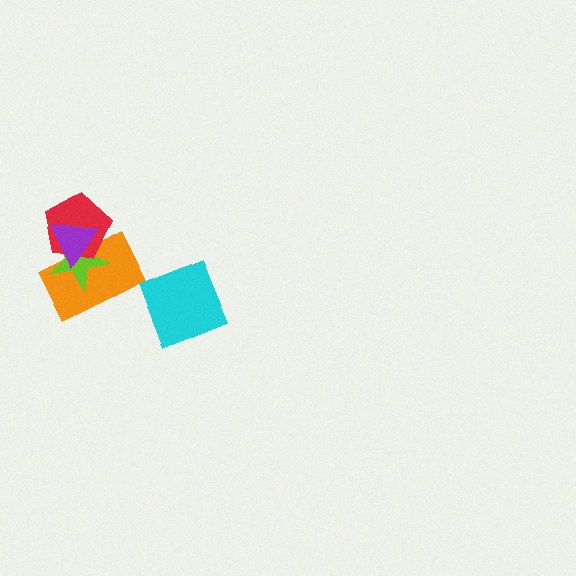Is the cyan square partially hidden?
No, no other shape covers it.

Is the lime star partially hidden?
Yes, it is partially covered by another shape.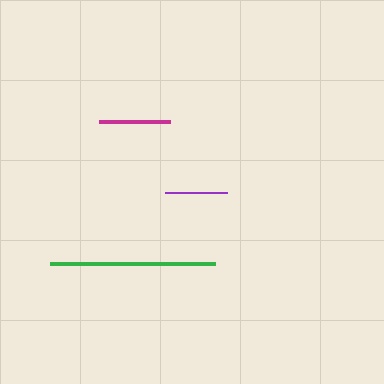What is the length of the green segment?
The green segment is approximately 164 pixels long.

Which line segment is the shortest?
The purple line is the shortest at approximately 61 pixels.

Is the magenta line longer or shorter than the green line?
The green line is longer than the magenta line.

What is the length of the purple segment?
The purple segment is approximately 61 pixels long.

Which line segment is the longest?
The green line is the longest at approximately 164 pixels.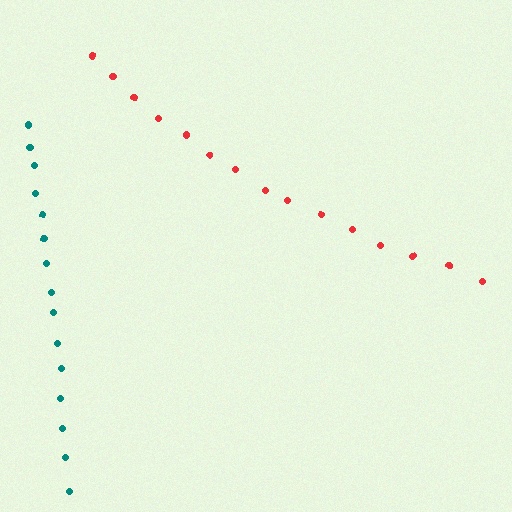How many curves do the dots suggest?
There are 2 distinct paths.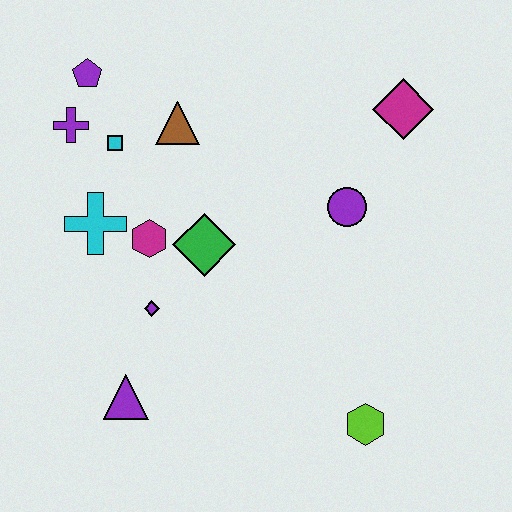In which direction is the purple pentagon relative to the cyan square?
The purple pentagon is above the cyan square.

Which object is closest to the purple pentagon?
The purple cross is closest to the purple pentagon.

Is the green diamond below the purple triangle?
No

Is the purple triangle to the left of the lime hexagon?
Yes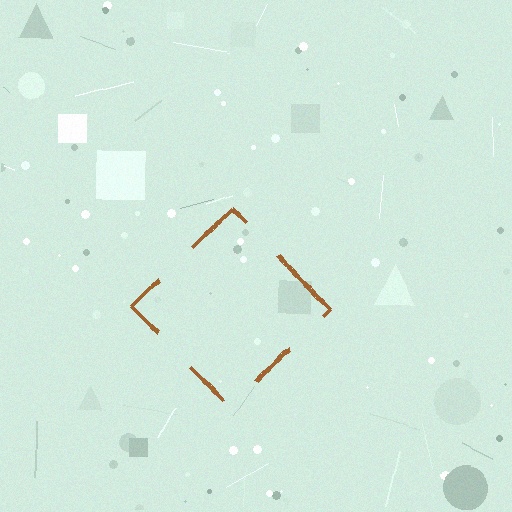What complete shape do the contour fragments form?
The contour fragments form a diamond.